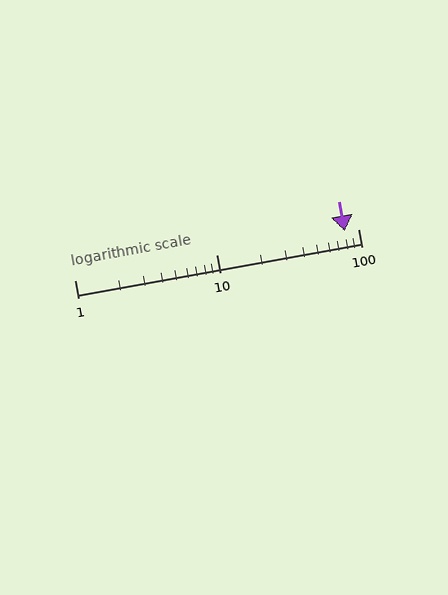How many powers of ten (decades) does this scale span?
The scale spans 2 decades, from 1 to 100.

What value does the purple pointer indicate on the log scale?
The pointer indicates approximately 81.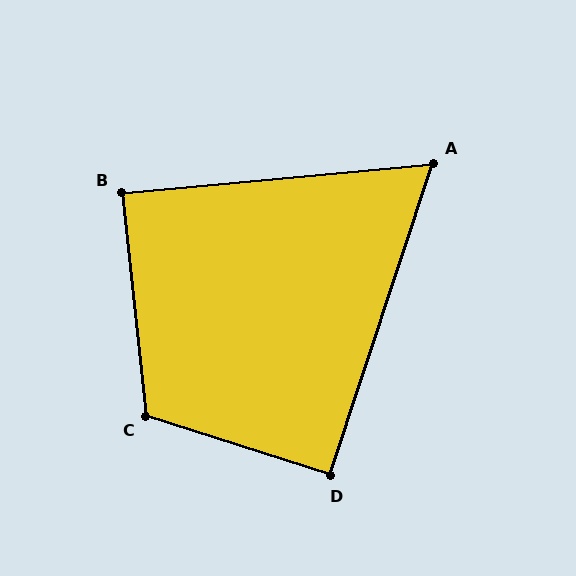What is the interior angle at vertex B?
Approximately 89 degrees (approximately right).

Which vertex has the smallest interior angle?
A, at approximately 66 degrees.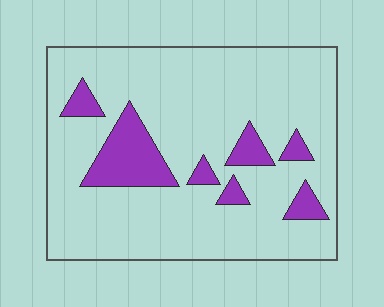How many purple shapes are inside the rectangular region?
7.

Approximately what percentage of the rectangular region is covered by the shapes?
Approximately 15%.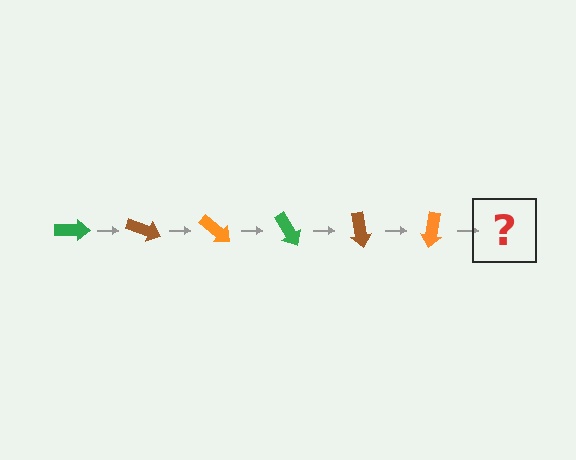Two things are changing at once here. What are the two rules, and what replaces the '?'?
The two rules are that it rotates 20 degrees each step and the color cycles through green, brown, and orange. The '?' should be a green arrow, rotated 120 degrees from the start.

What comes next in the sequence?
The next element should be a green arrow, rotated 120 degrees from the start.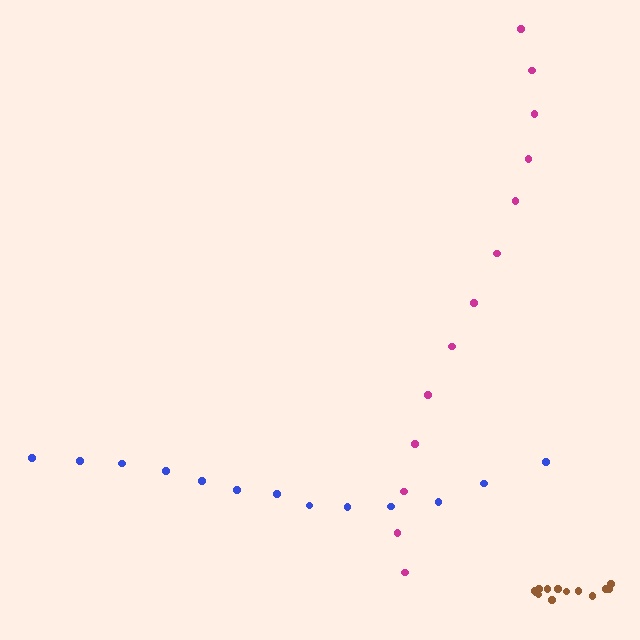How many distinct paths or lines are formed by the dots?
There are 3 distinct paths.